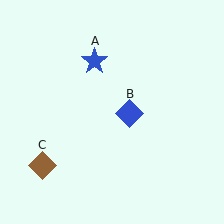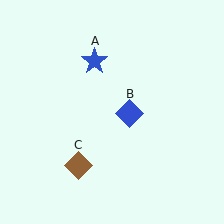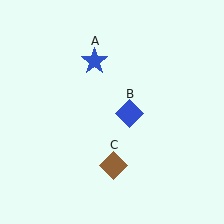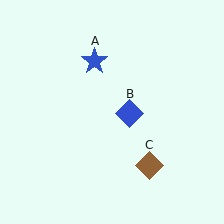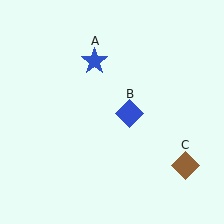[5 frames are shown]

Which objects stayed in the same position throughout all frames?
Blue star (object A) and blue diamond (object B) remained stationary.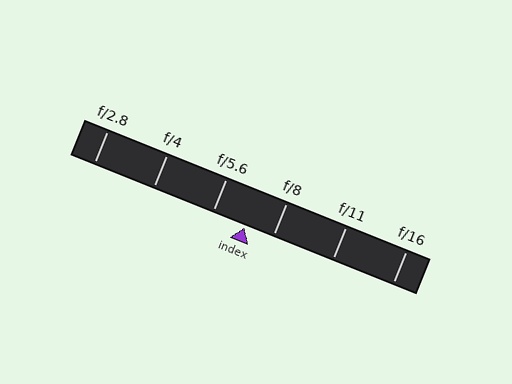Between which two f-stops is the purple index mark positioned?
The index mark is between f/5.6 and f/8.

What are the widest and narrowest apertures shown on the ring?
The widest aperture shown is f/2.8 and the narrowest is f/16.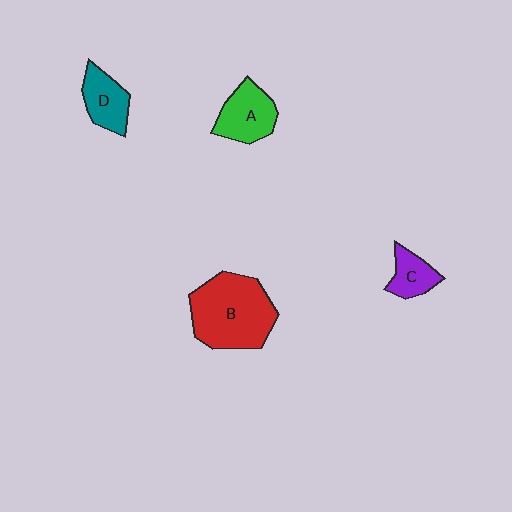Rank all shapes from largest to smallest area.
From largest to smallest: B (red), A (green), D (teal), C (purple).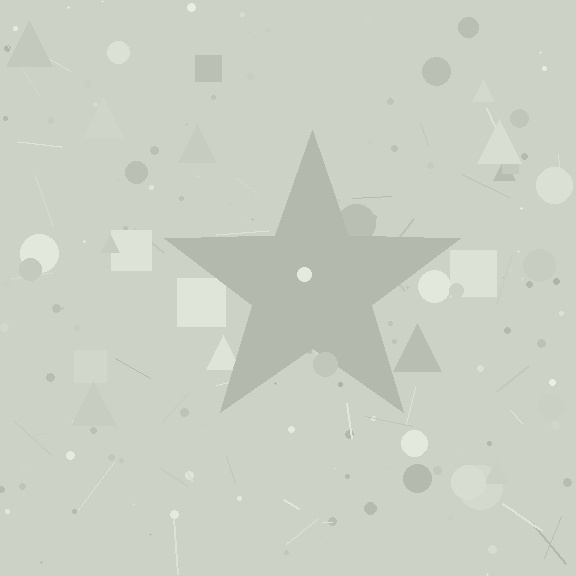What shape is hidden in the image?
A star is hidden in the image.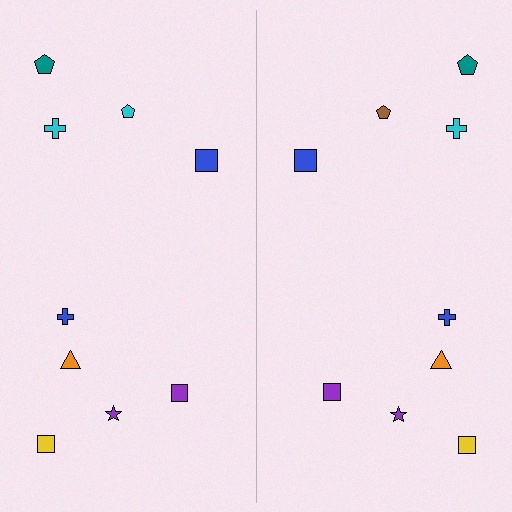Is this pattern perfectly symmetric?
No, the pattern is not perfectly symmetric. The brown pentagon on the right side breaks the symmetry — its mirror counterpart is cyan.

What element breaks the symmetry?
The brown pentagon on the right side breaks the symmetry — its mirror counterpart is cyan.